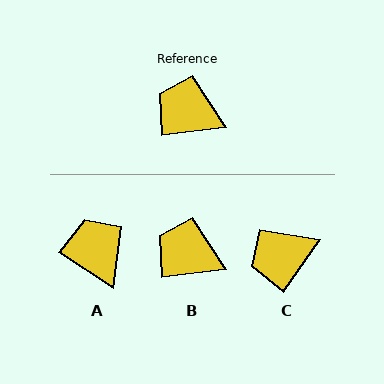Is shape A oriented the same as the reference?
No, it is off by about 40 degrees.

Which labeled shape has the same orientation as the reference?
B.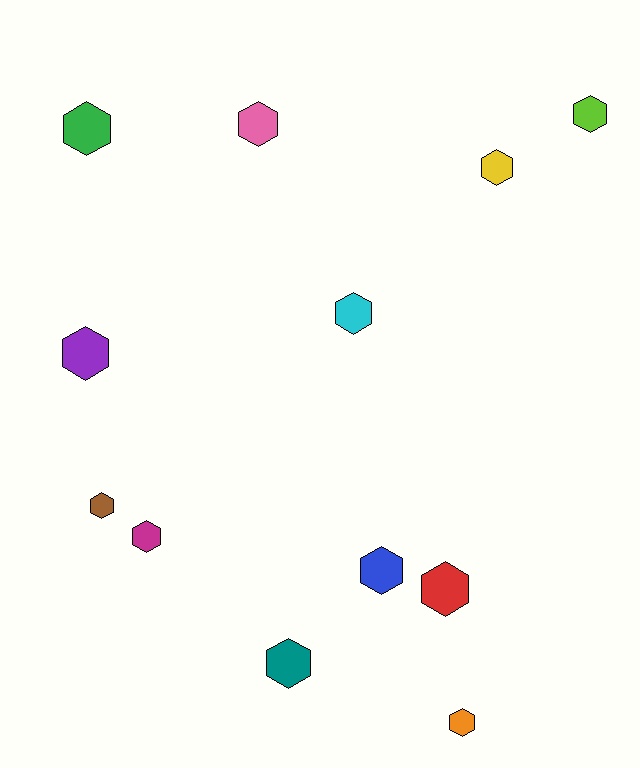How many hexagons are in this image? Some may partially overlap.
There are 12 hexagons.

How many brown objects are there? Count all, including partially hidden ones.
There is 1 brown object.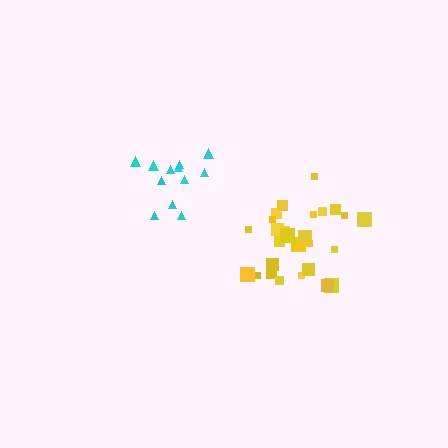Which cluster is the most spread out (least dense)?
Cyan.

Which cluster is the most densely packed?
Yellow.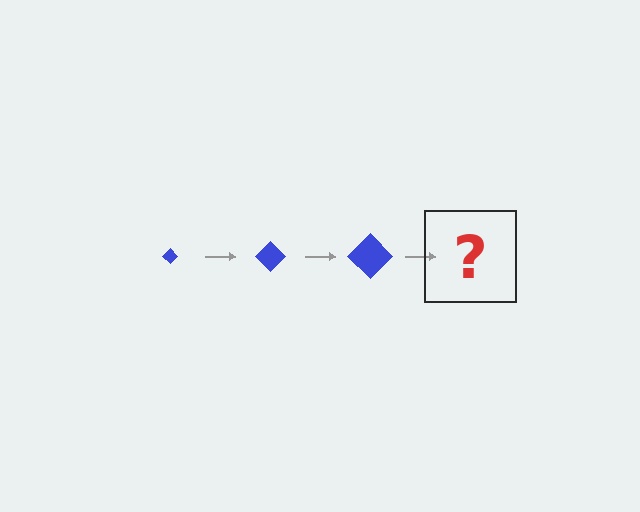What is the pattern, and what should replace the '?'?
The pattern is that the diamond gets progressively larger each step. The '?' should be a blue diamond, larger than the previous one.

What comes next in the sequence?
The next element should be a blue diamond, larger than the previous one.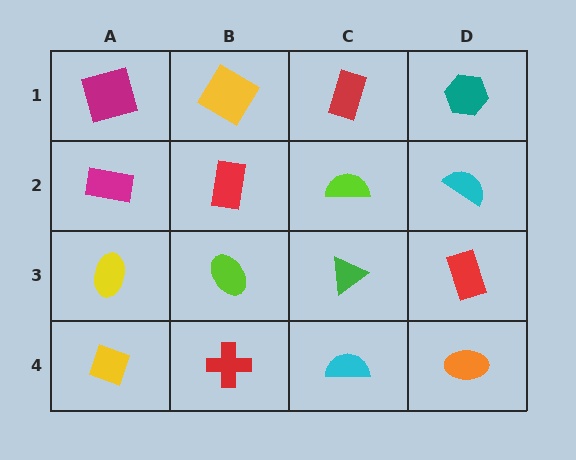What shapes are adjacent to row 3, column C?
A lime semicircle (row 2, column C), a cyan semicircle (row 4, column C), a lime ellipse (row 3, column B), a red rectangle (row 3, column D).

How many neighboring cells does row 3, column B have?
4.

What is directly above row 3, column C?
A lime semicircle.